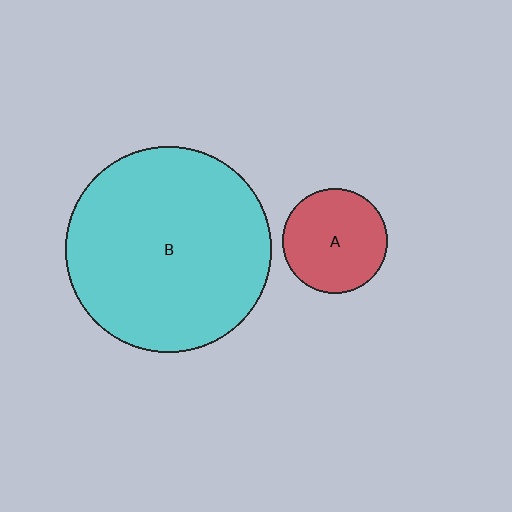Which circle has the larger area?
Circle B (cyan).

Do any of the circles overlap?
No, none of the circles overlap.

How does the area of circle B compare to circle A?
Approximately 3.8 times.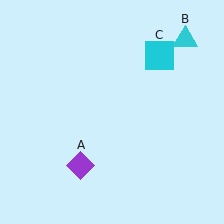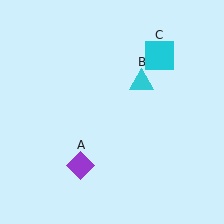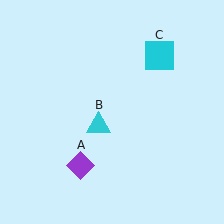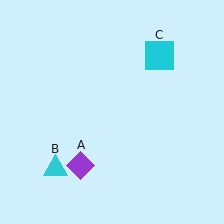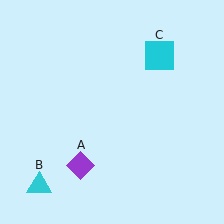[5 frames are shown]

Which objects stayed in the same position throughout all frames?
Purple diamond (object A) and cyan square (object C) remained stationary.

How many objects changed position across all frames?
1 object changed position: cyan triangle (object B).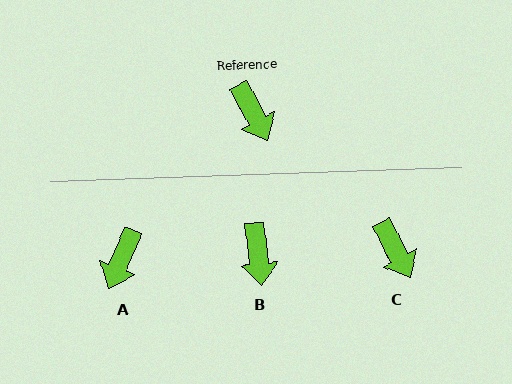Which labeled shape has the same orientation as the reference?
C.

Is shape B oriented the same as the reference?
No, it is off by about 21 degrees.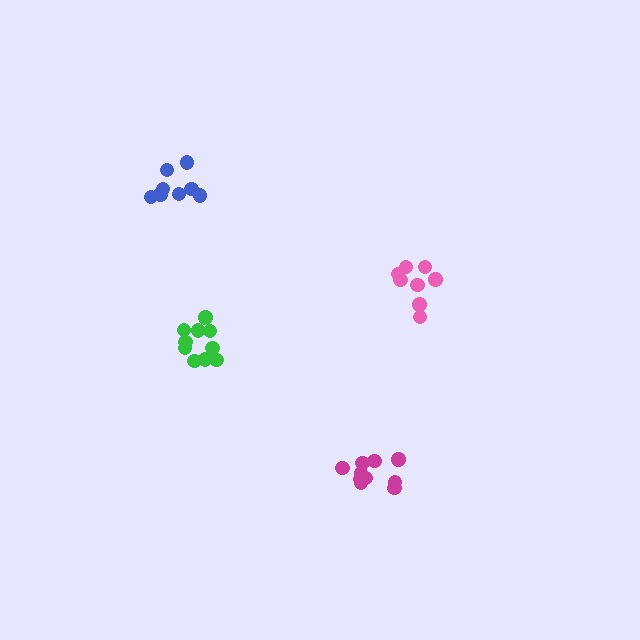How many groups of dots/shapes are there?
There are 4 groups.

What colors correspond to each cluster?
The clusters are colored: magenta, pink, green, blue.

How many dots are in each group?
Group 1: 10 dots, Group 2: 8 dots, Group 3: 10 dots, Group 4: 8 dots (36 total).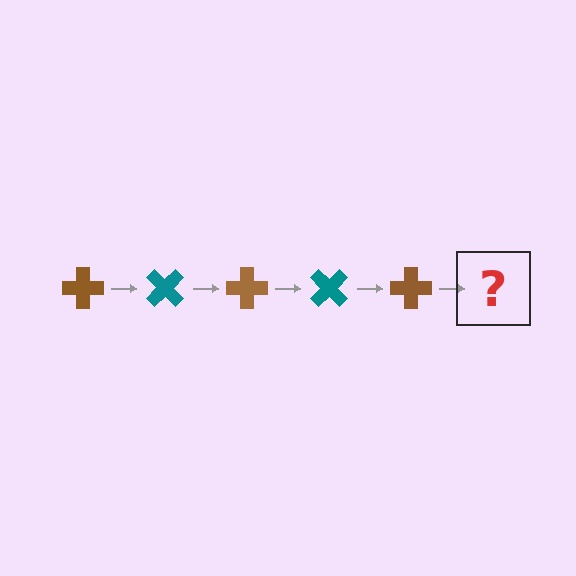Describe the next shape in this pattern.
It should be a teal cross, rotated 225 degrees from the start.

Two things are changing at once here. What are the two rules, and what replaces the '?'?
The two rules are that it rotates 45 degrees each step and the color cycles through brown and teal. The '?' should be a teal cross, rotated 225 degrees from the start.